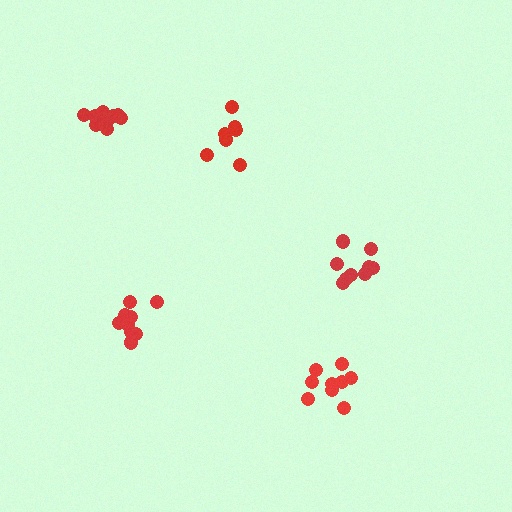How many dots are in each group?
Group 1: 9 dots, Group 2: 8 dots, Group 3: 10 dots, Group 4: 9 dots, Group 5: 11 dots (47 total).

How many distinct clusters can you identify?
There are 5 distinct clusters.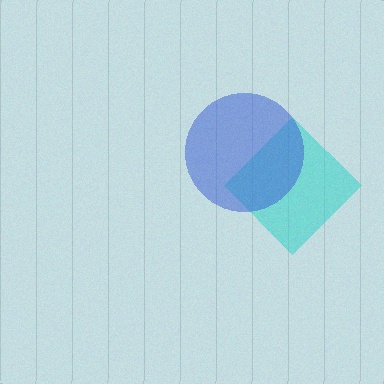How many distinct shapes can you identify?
There are 2 distinct shapes: a cyan diamond, a blue circle.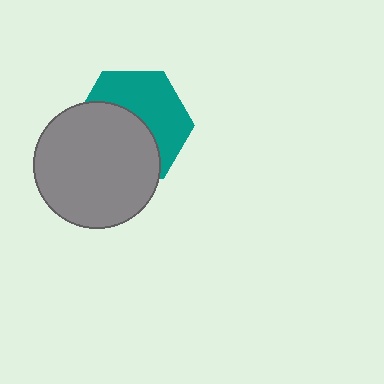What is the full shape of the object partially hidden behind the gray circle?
The partially hidden object is a teal hexagon.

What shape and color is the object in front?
The object in front is a gray circle.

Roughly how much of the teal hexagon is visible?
About half of it is visible (roughly 49%).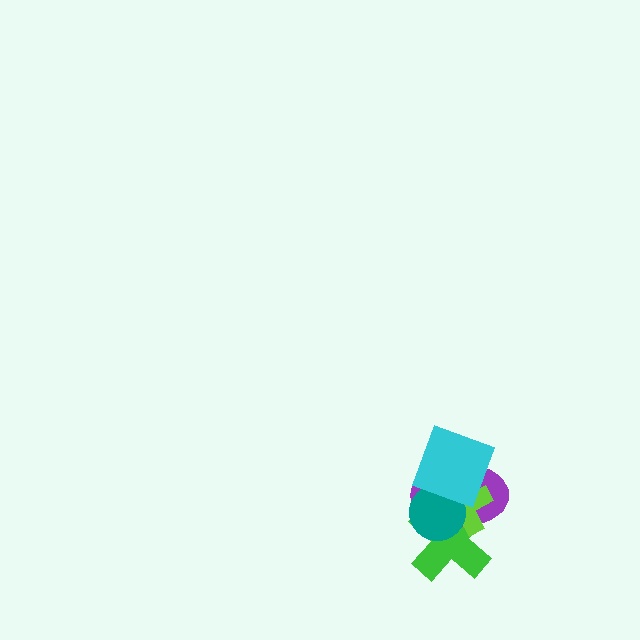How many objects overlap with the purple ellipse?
4 objects overlap with the purple ellipse.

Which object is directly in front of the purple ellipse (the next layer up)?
The lime cross is directly in front of the purple ellipse.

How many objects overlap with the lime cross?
4 objects overlap with the lime cross.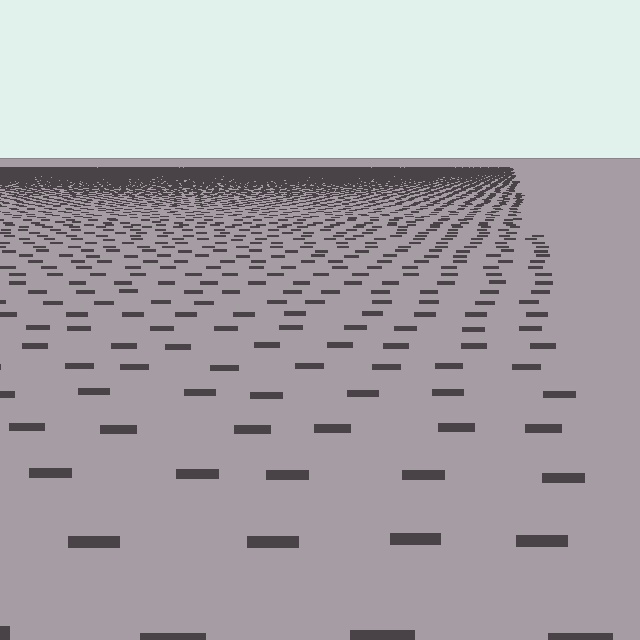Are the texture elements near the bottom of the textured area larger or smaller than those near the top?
Larger. Near the bottom, elements are closer to the viewer and appear at a bigger on-screen size.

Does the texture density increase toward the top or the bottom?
Density increases toward the top.